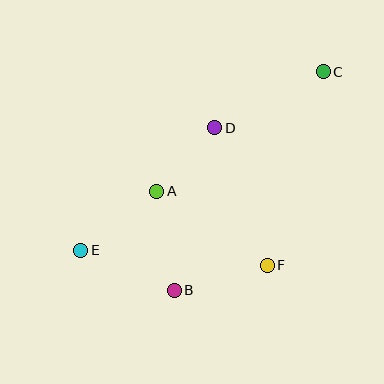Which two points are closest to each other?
Points A and D are closest to each other.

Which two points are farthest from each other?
Points C and E are farthest from each other.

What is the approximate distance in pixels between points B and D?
The distance between B and D is approximately 168 pixels.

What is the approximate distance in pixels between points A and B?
The distance between A and B is approximately 100 pixels.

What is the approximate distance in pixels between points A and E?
The distance between A and E is approximately 96 pixels.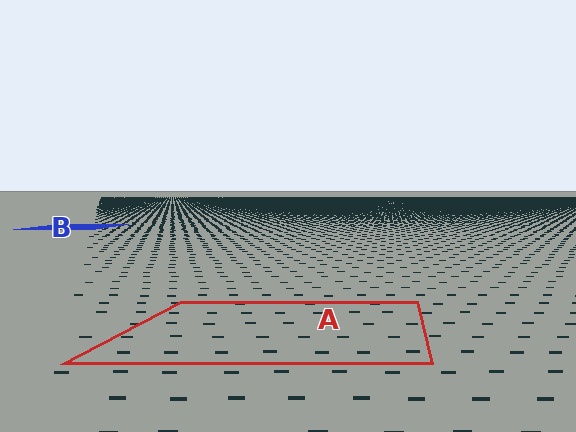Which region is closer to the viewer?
Region A is closer. The texture elements there are larger and more spread out.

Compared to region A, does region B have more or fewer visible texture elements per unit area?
Region B has more texture elements per unit area — they are packed more densely because it is farther away.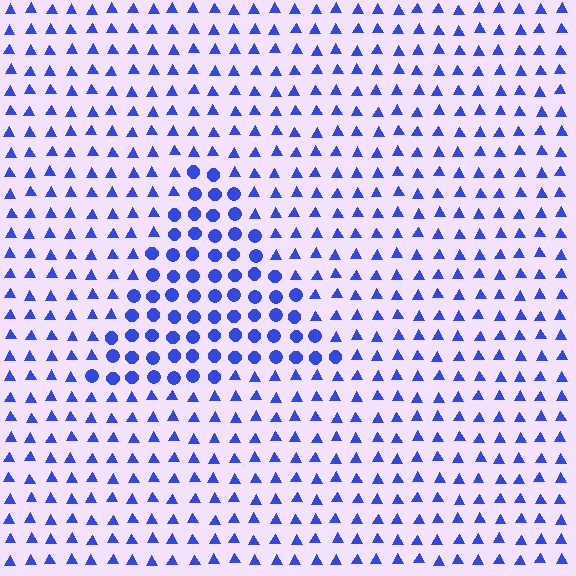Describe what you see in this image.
The image is filled with small blue elements arranged in a uniform grid. A triangle-shaped region contains circles, while the surrounding area contains triangles. The boundary is defined purely by the change in element shape.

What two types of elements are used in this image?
The image uses circles inside the triangle region and triangles outside it.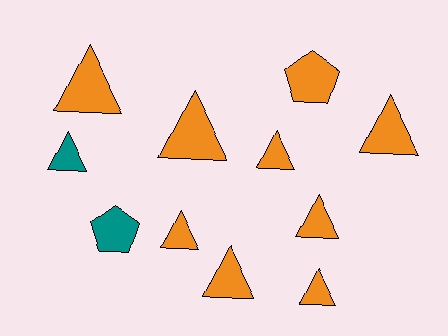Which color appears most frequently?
Orange, with 9 objects.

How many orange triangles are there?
There are 8 orange triangles.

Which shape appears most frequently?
Triangle, with 9 objects.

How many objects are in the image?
There are 11 objects.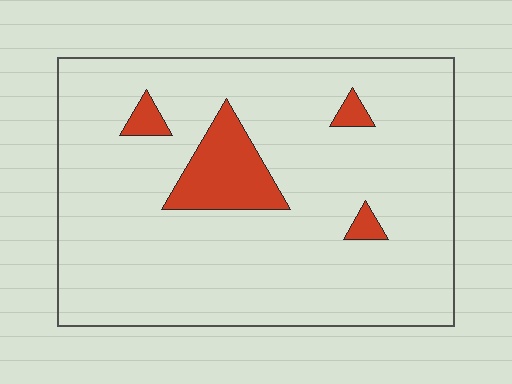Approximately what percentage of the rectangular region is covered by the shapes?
Approximately 10%.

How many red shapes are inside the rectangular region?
4.